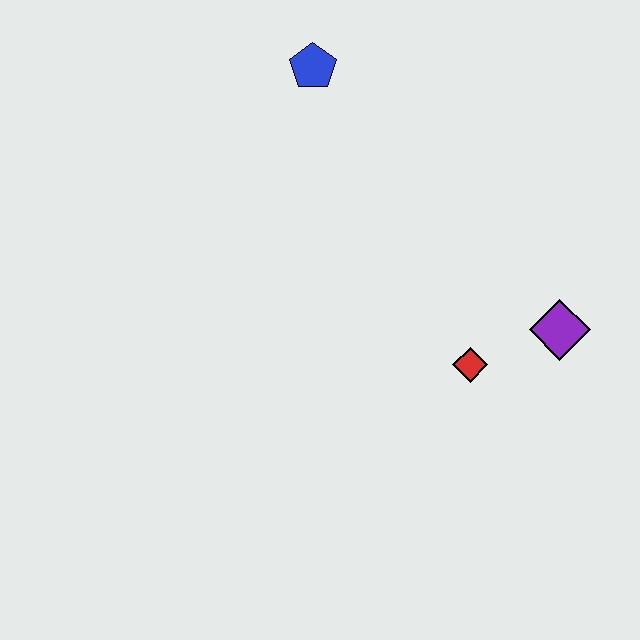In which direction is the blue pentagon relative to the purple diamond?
The blue pentagon is above the purple diamond.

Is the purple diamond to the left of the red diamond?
No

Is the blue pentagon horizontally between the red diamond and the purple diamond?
No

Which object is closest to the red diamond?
The purple diamond is closest to the red diamond.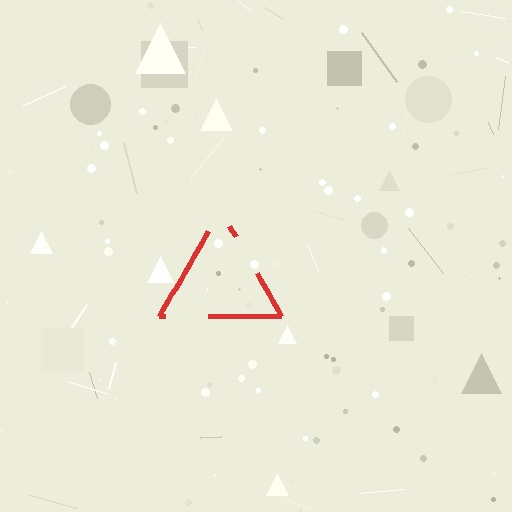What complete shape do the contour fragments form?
The contour fragments form a triangle.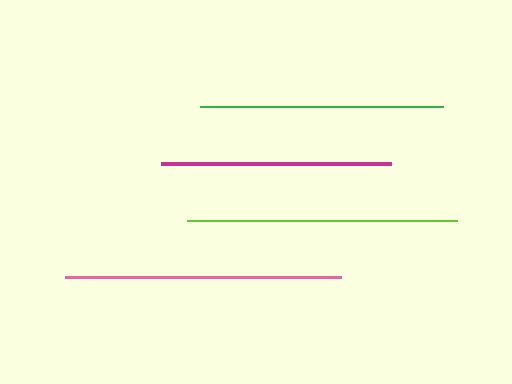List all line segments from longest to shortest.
From longest to shortest: pink, lime, green, magenta.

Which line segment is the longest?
The pink line is the longest at approximately 276 pixels.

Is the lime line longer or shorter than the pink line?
The pink line is longer than the lime line.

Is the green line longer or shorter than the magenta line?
The green line is longer than the magenta line.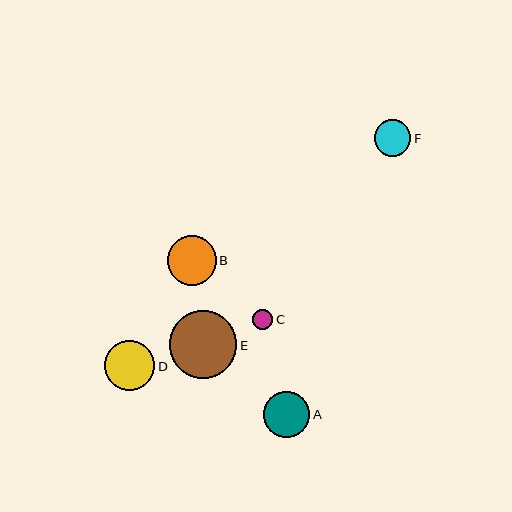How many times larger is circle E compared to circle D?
Circle E is approximately 1.3 times the size of circle D.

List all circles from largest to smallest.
From largest to smallest: E, D, B, A, F, C.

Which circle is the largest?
Circle E is the largest with a size of approximately 68 pixels.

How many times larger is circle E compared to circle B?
Circle E is approximately 1.4 times the size of circle B.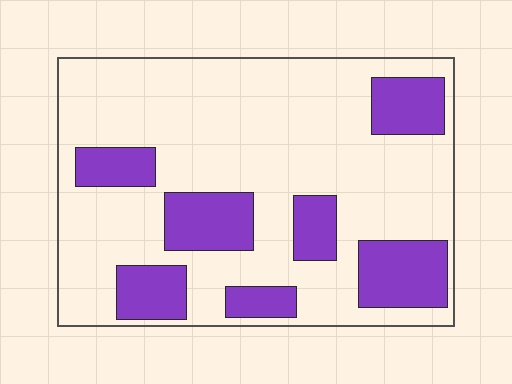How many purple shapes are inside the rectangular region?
7.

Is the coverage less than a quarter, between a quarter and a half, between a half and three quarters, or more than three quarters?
Between a quarter and a half.